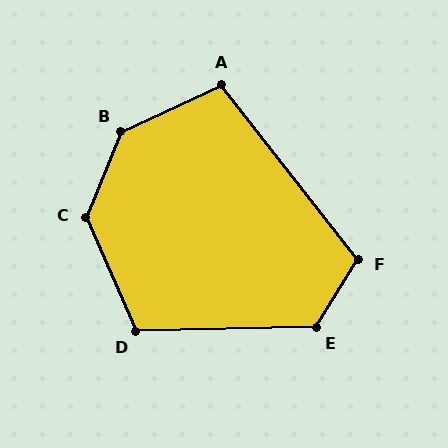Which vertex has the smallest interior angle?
A, at approximately 103 degrees.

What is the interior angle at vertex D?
Approximately 113 degrees (obtuse).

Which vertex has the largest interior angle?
B, at approximately 137 degrees.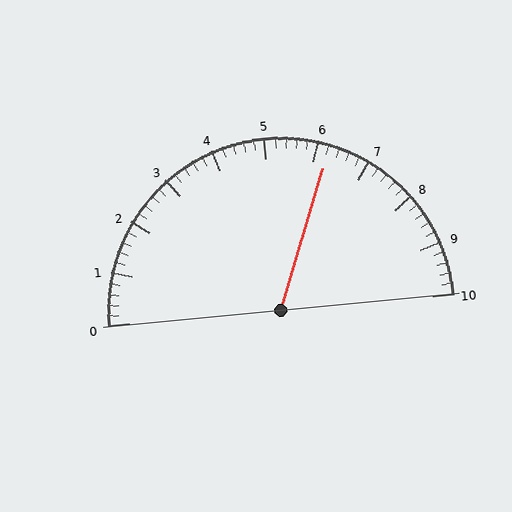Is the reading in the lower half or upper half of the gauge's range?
The reading is in the upper half of the range (0 to 10).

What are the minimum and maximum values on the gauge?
The gauge ranges from 0 to 10.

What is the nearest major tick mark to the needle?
The nearest major tick mark is 6.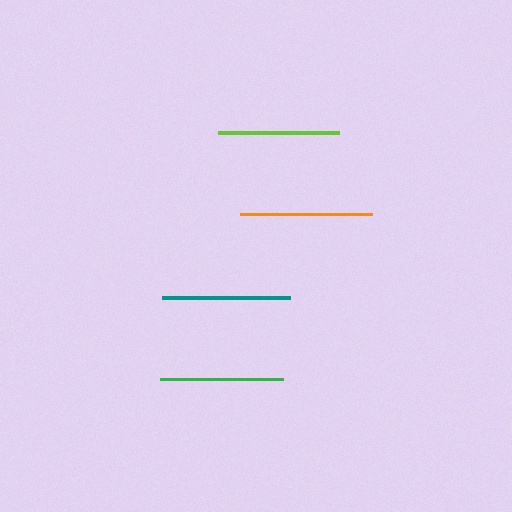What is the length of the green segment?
The green segment is approximately 123 pixels long.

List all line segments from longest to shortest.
From longest to shortest: orange, teal, green, lime.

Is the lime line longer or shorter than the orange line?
The orange line is longer than the lime line.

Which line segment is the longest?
The orange line is the longest at approximately 132 pixels.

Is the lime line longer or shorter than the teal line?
The teal line is longer than the lime line.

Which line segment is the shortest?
The lime line is the shortest at approximately 120 pixels.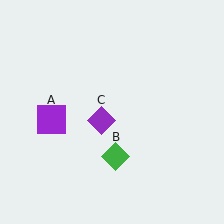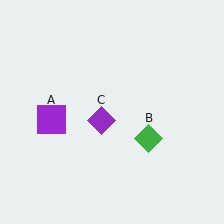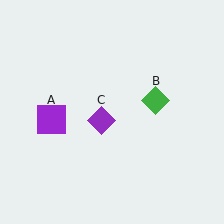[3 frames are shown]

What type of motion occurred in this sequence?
The green diamond (object B) rotated counterclockwise around the center of the scene.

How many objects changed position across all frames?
1 object changed position: green diamond (object B).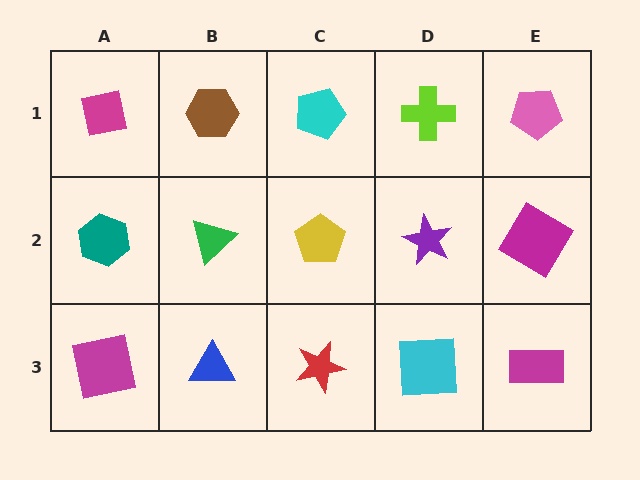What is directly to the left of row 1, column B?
A magenta square.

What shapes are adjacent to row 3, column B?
A green triangle (row 2, column B), a magenta square (row 3, column A), a red star (row 3, column C).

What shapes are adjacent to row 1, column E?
A magenta diamond (row 2, column E), a lime cross (row 1, column D).